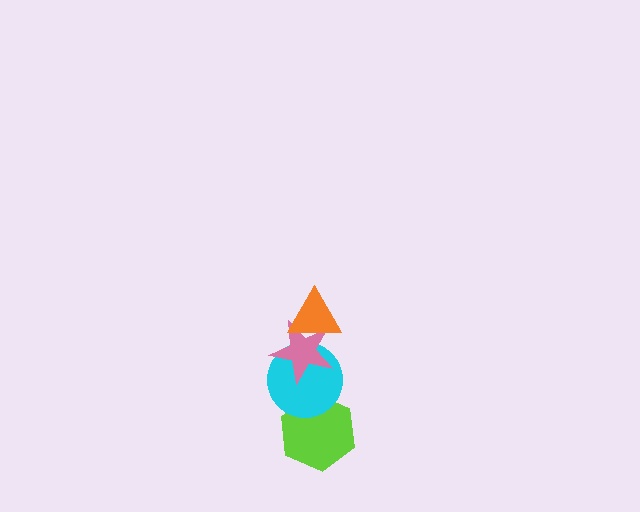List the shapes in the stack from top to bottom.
From top to bottom: the orange triangle, the pink star, the cyan circle, the lime hexagon.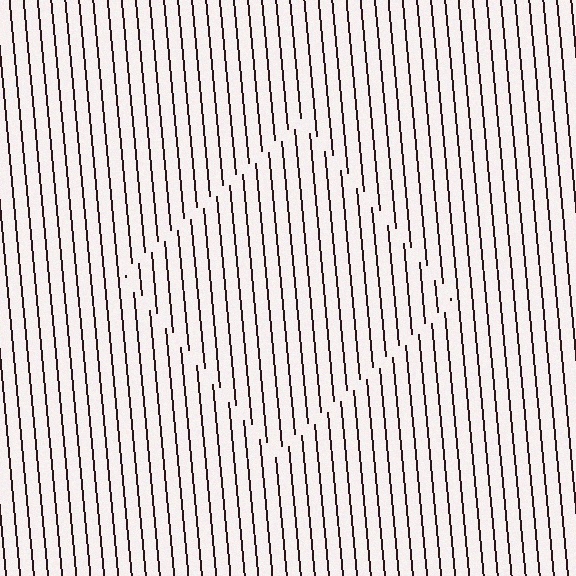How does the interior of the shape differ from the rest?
The interior of the shape contains the same grating, shifted by half a period — the contour is defined by the phase discontinuity where line-ends from the inner and outer gratings abut.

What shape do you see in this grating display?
An illusory square. The interior of the shape contains the same grating, shifted by half a period — the contour is defined by the phase discontinuity where line-ends from the inner and outer gratings abut.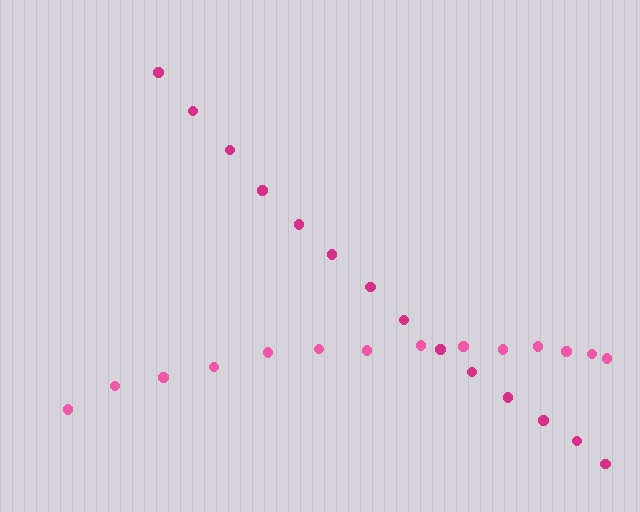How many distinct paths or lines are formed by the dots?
There are 2 distinct paths.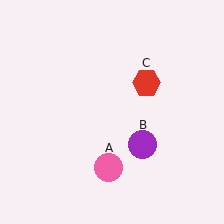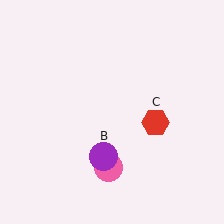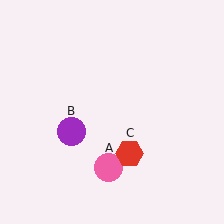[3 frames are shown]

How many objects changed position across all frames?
2 objects changed position: purple circle (object B), red hexagon (object C).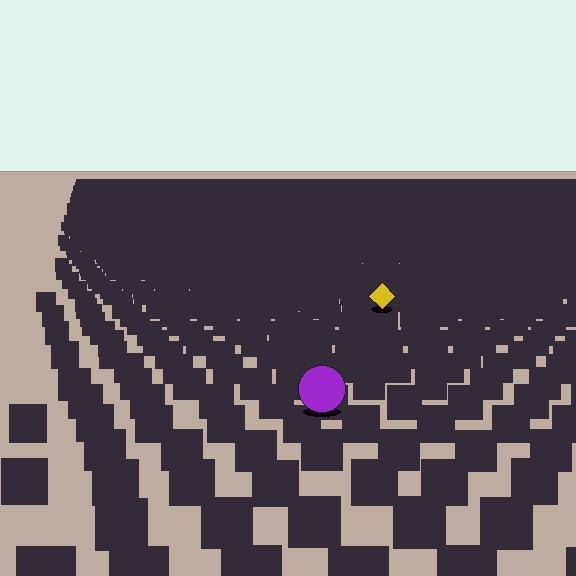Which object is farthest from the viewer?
The yellow diamond is farthest from the viewer. It appears smaller and the ground texture around it is denser.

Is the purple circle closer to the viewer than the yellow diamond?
Yes. The purple circle is closer — you can tell from the texture gradient: the ground texture is coarser near it.